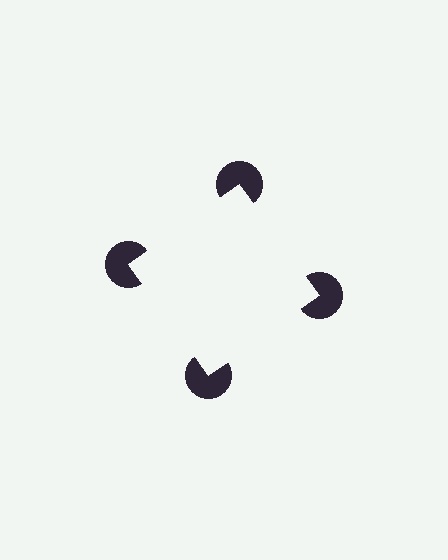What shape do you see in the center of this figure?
An illusory square — its edges are inferred from the aligned wedge cuts in the pac-man discs, not physically drawn.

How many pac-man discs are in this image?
There are 4 — one at each vertex of the illusory square.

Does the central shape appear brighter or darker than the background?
It typically appears slightly brighter than the background, even though no actual brightness change is drawn.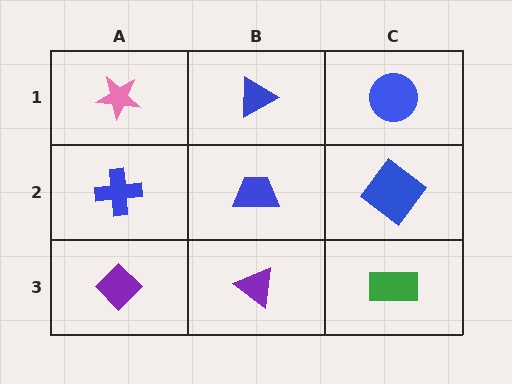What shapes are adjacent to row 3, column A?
A blue cross (row 2, column A), a purple triangle (row 3, column B).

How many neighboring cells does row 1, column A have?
2.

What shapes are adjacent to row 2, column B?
A blue triangle (row 1, column B), a purple triangle (row 3, column B), a blue cross (row 2, column A), a blue diamond (row 2, column C).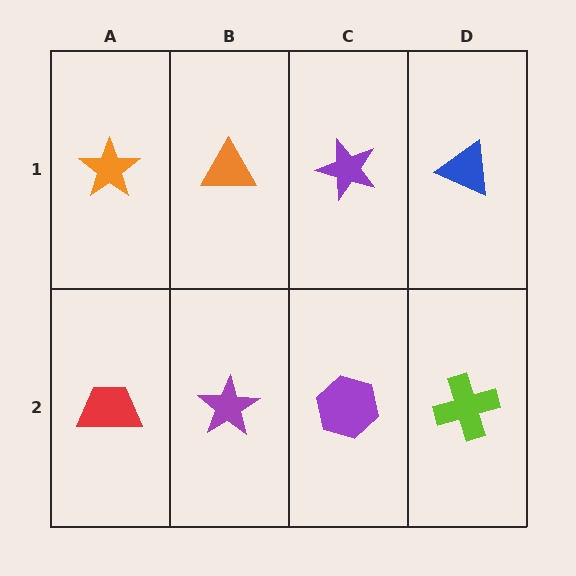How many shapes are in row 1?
4 shapes.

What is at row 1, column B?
An orange triangle.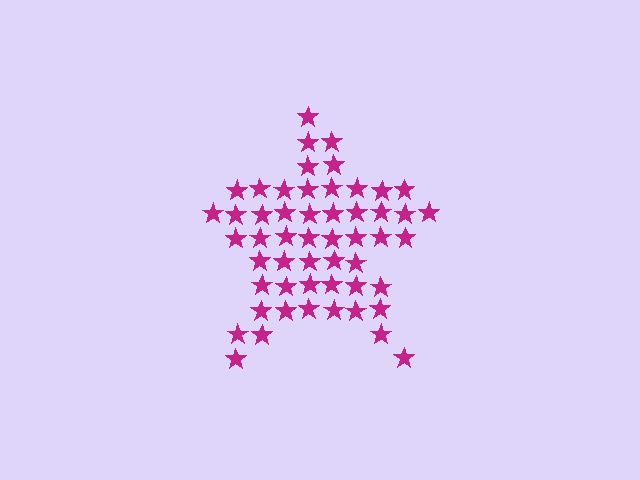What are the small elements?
The small elements are stars.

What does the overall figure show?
The overall figure shows a star.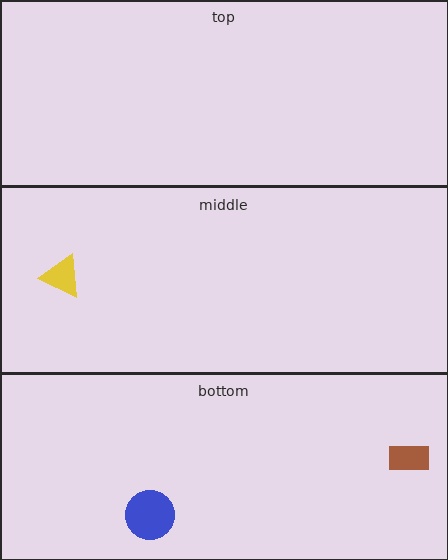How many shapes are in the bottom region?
2.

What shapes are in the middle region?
The yellow triangle.